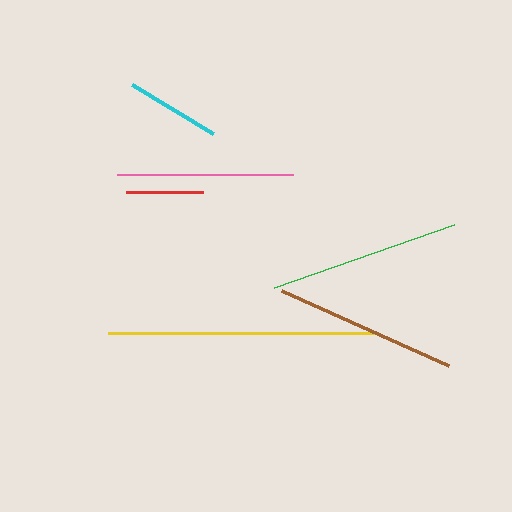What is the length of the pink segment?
The pink segment is approximately 177 pixels long.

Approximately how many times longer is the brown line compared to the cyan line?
The brown line is approximately 1.9 times the length of the cyan line.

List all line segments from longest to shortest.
From longest to shortest: yellow, green, brown, pink, cyan, red.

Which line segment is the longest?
The yellow line is the longest at approximately 268 pixels.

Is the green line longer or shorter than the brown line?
The green line is longer than the brown line.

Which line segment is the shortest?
The red line is the shortest at approximately 78 pixels.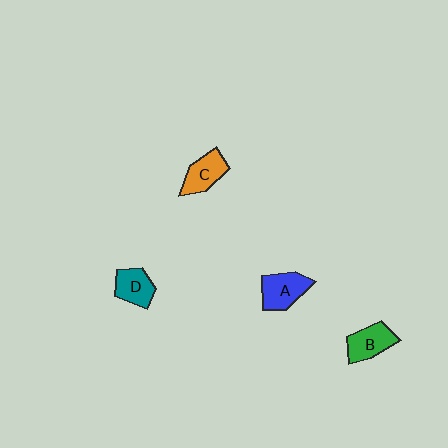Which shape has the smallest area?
Shape D (teal).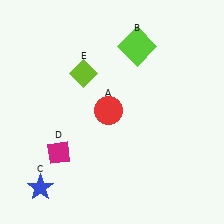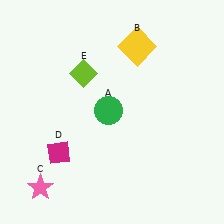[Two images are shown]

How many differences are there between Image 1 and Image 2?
There are 3 differences between the two images.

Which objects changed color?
A changed from red to green. B changed from lime to yellow. C changed from blue to pink.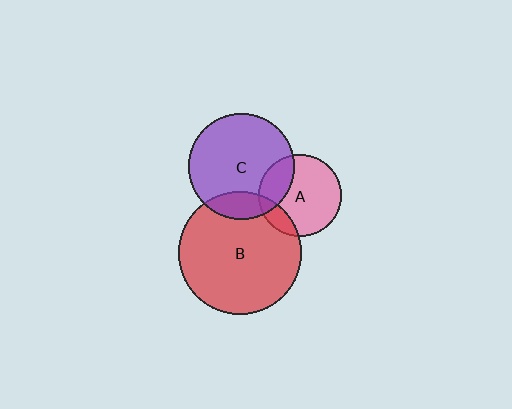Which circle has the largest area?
Circle B (red).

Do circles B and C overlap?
Yes.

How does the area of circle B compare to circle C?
Approximately 1.3 times.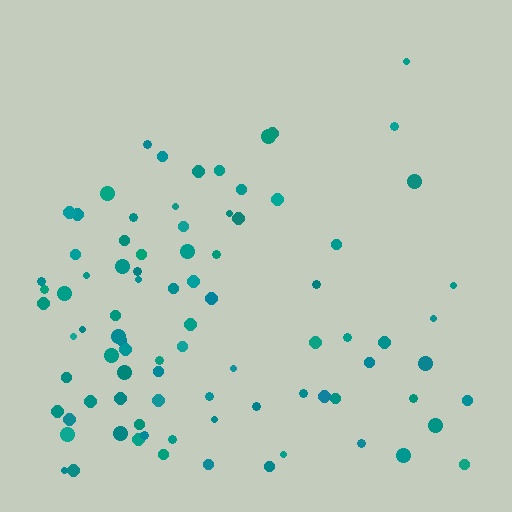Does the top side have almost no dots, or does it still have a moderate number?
Still a moderate number, just noticeably fewer than the bottom.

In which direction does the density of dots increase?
From top to bottom, with the bottom side densest.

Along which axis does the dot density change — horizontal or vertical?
Vertical.